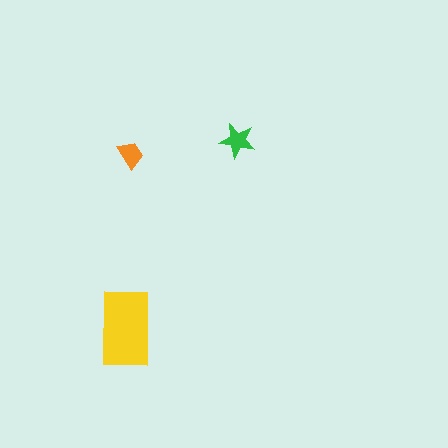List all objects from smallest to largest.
The orange trapezoid, the green star, the yellow rectangle.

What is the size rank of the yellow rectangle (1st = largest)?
1st.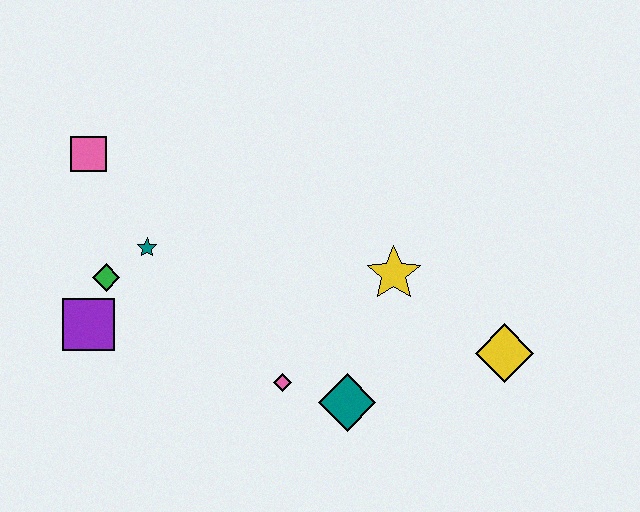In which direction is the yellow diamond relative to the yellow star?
The yellow diamond is to the right of the yellow star.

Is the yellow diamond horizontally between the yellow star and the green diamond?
No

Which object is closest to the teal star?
The green diamond is closest to the teal star.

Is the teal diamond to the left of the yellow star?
Yes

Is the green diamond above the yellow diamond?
Yes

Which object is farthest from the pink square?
The yellow diamond is farthest from the pink square.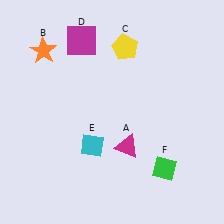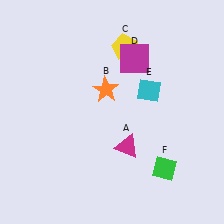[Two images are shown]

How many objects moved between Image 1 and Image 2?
3 objects moved between the two images.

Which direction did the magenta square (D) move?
The magenta square (D) moved right.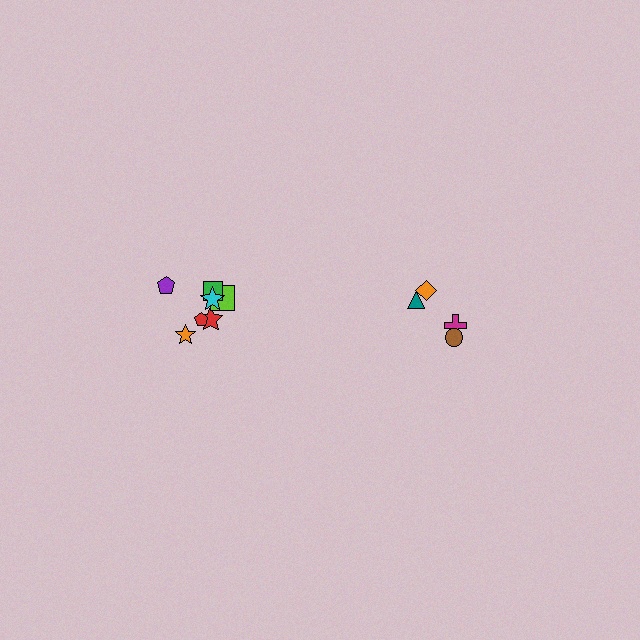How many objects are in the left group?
There are 7 objects.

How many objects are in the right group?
There are 4 objects.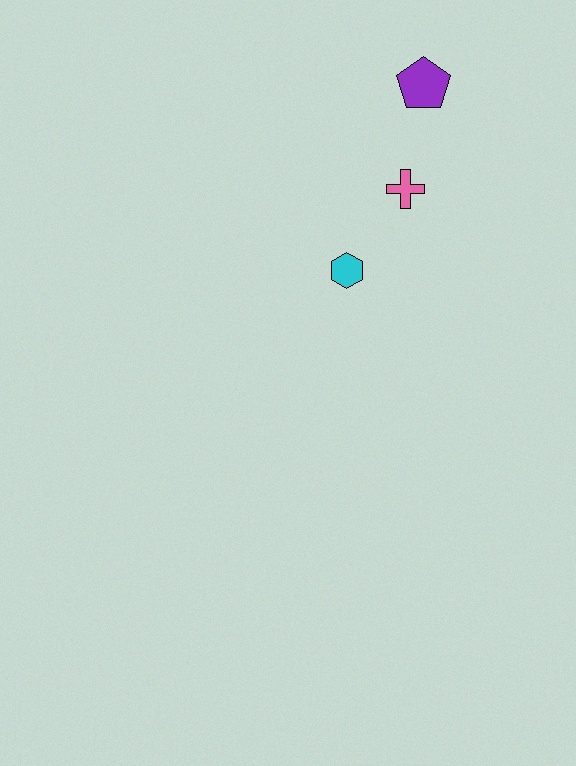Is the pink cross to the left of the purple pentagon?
Yes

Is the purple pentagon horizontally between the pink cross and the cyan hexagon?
No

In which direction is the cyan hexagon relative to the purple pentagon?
The cyan hexagon is below the purple pentagon.